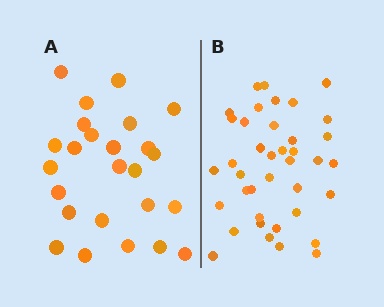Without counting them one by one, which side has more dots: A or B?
Region B (the right region) has more dots.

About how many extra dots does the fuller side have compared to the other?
Region B has approximately 15 more dots than region A.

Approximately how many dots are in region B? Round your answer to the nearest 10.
About 40 dots. (The exact count is 39, which rounds to 40.)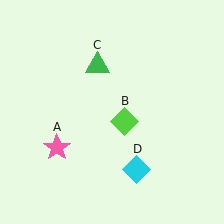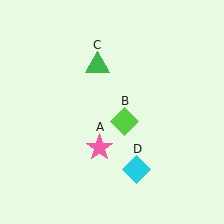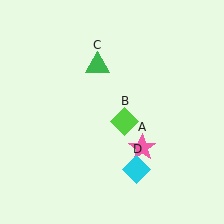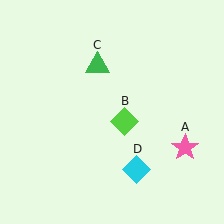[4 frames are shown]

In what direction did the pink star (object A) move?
The pink star (object A) moved right.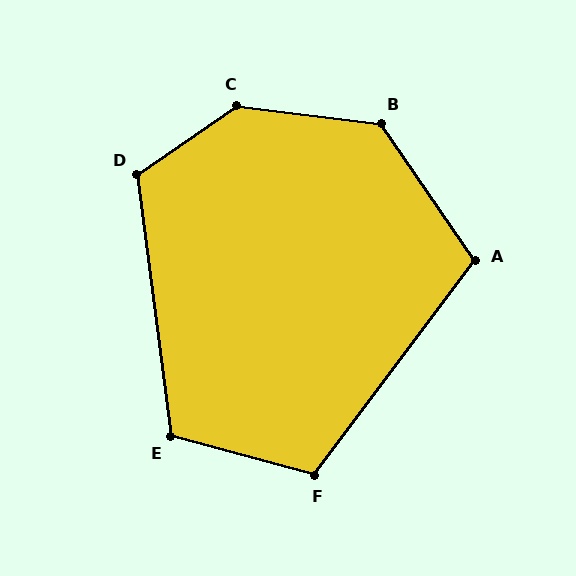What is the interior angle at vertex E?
Approximately 112 degrees (obtuse).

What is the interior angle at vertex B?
Approximately 131 degrees (obtuse).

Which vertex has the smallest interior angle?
A, at approximately 109 degrees.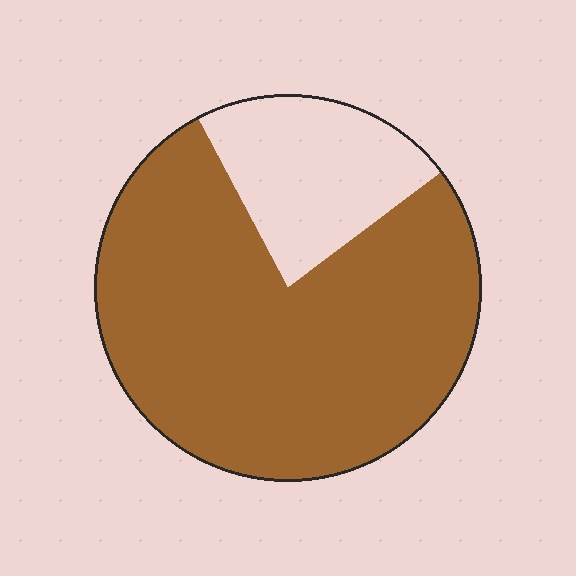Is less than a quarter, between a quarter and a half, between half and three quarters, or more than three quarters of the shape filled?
More than three quarters.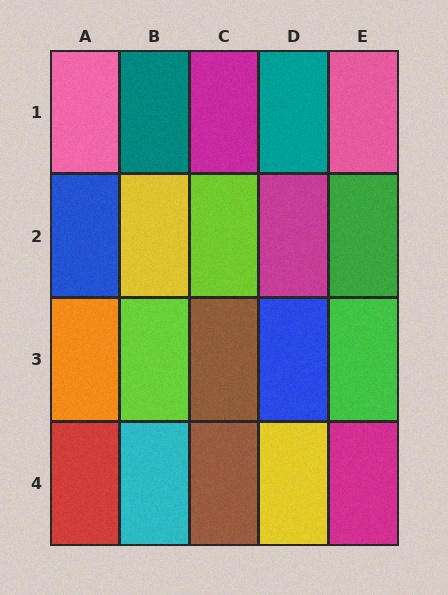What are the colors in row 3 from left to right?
Orange, lime, brown, blue, green.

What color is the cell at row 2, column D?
Magenta.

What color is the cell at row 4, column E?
Magenta.